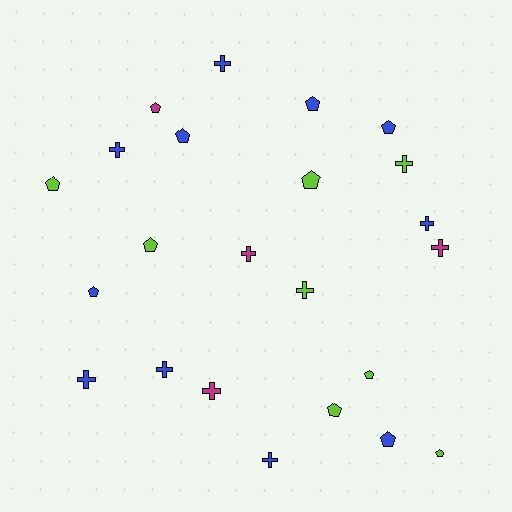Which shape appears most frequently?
Pentagon, with 12 objects.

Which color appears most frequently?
Blue, with 11 objects.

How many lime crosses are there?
There are 2 lime crosses.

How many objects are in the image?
There are 23 objects.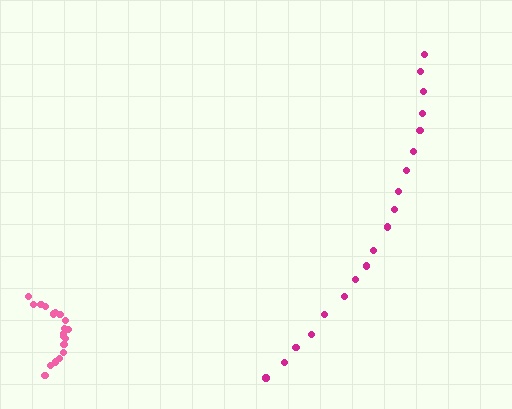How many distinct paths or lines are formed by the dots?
There are 2 distinct paths.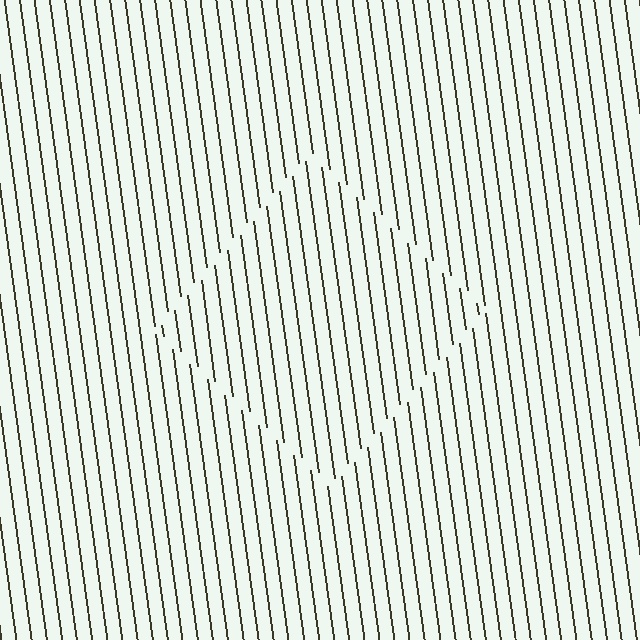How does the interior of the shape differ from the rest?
The interior of the shape contains the same grating, shifted by half a period — the contour is defined by the phase discontinuity where line-ends from the inner and outer gratings abut.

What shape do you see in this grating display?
An illusory square. The interior of the shape contains the same grating, shifted by half a period — the contour is defined by the phase discontinuity where line-ends from the inner and outer gratings abut.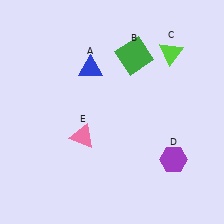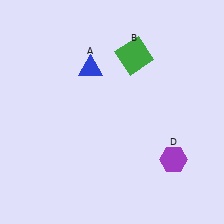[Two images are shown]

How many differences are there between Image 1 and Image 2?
There are 2 differences between the two images.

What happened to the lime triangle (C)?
The lime triangle (C) was removed in Image 2. It was in the top-right area of Image 1.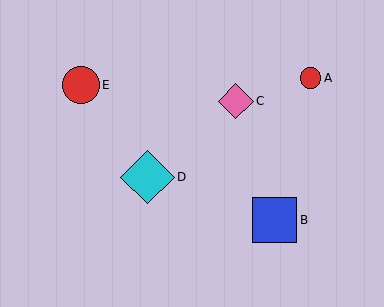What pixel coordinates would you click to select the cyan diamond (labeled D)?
Click at (148, 177) to select the cyan diamond D.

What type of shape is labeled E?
Shape E is a red circle.